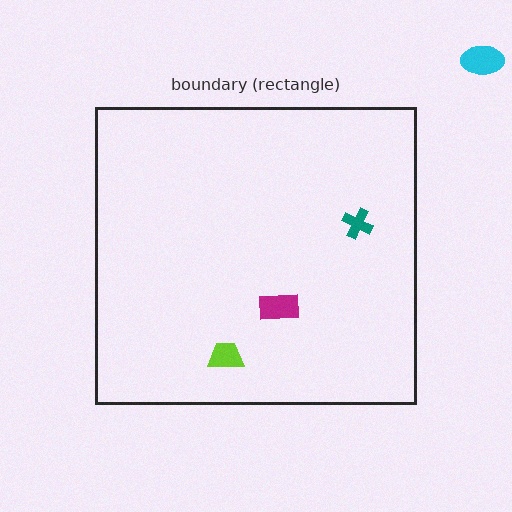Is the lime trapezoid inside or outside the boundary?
Inside.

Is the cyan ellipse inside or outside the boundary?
Outside.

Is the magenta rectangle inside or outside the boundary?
Inside.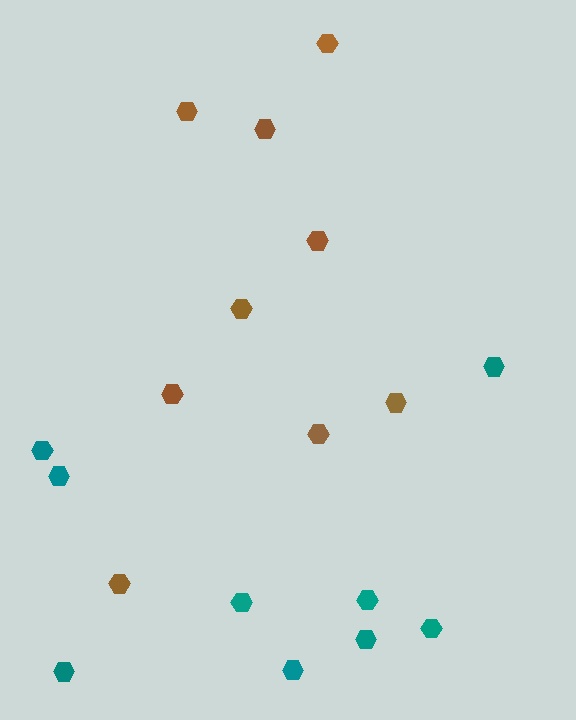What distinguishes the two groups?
There are 2 groups: one group of brown hexagons (9) and one group of teal hexagons (9).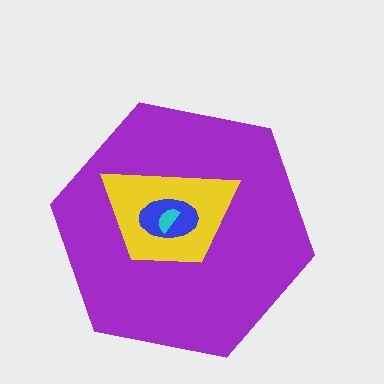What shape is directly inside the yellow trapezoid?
The blue ellipse.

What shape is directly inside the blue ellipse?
The cyan semicircle.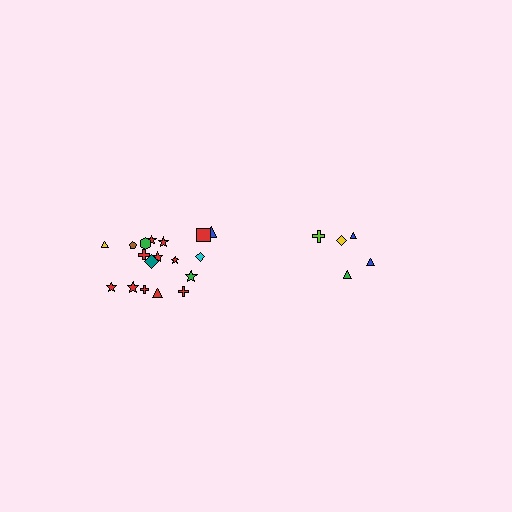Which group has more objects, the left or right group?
The left group.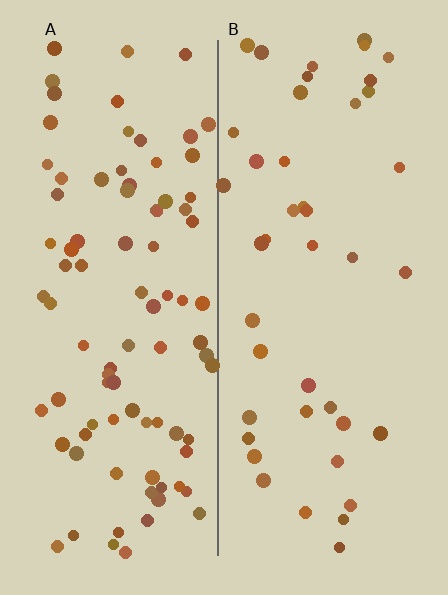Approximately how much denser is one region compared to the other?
Approximately 2.1× — region A over region B.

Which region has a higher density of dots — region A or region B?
A (the left).